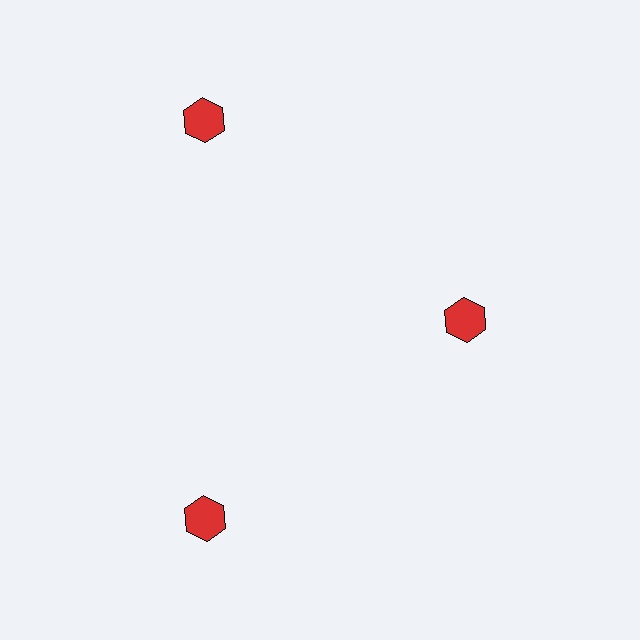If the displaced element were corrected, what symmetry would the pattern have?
It would have 3-fold rotational symmetry — the pattern would map onto itself every 120 degrees.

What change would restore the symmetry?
The symmetry would be restored by moving it outward, back onto the ring so that all 3 hexagons sit at equal angles and equal distance from the center.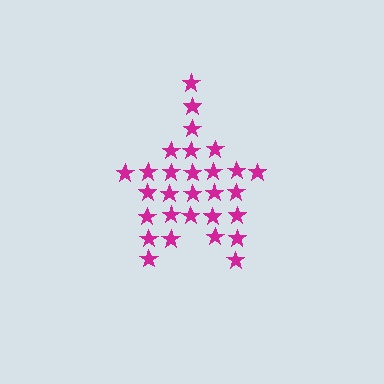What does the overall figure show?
The overall figure shows a star.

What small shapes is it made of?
It is made of small stars.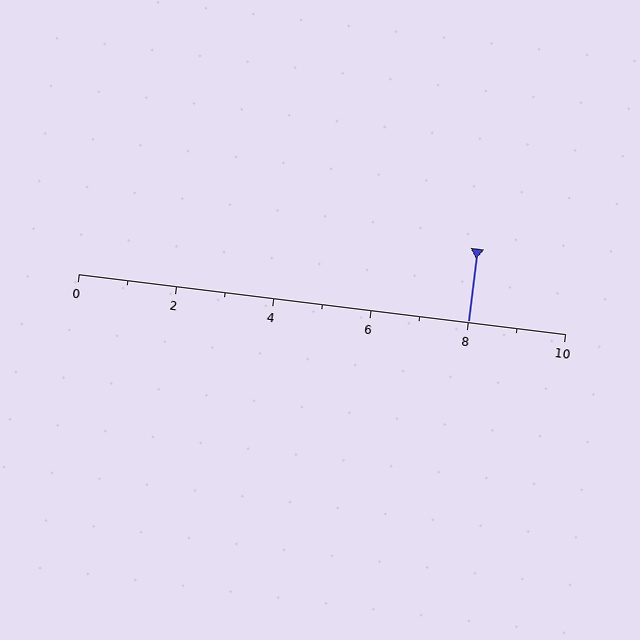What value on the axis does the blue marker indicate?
The marker indicates approximately 8.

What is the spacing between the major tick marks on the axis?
The major ticks are spaced 2 apart.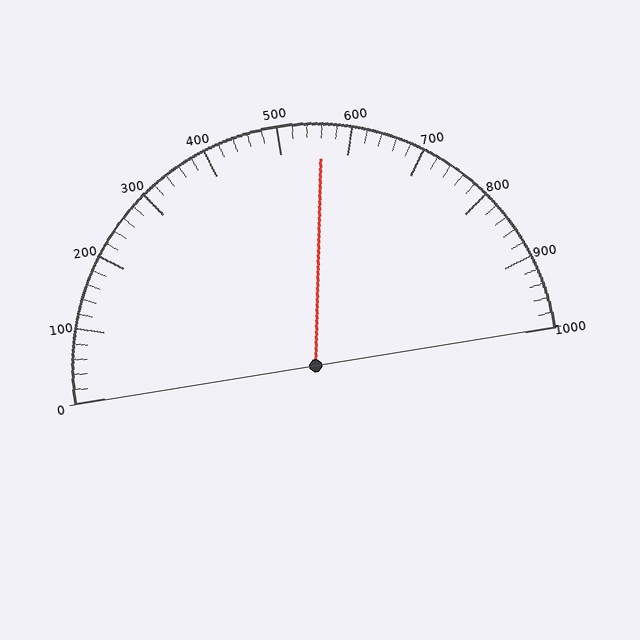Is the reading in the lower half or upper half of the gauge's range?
The reading is in the upper half of the range (0 to 1000).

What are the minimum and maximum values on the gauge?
The gauge ranges from 0 to 1000.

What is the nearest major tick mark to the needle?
The nearest major tick mark is 600.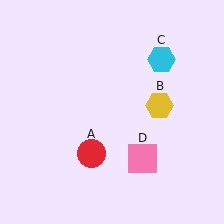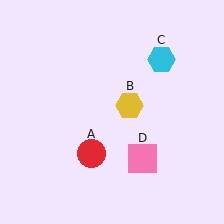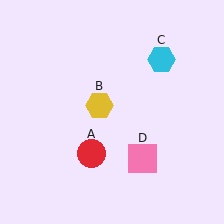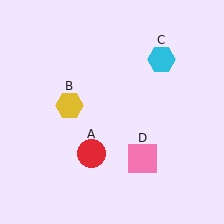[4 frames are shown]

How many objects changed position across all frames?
1 object changed position: yellow hexagon (object B).